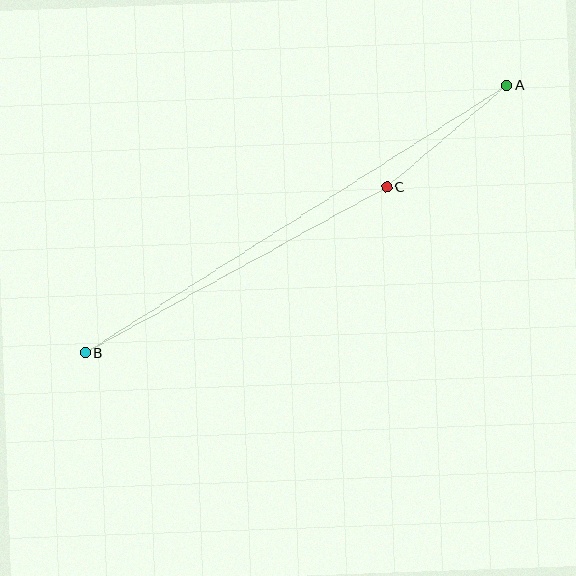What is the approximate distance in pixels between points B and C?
The distance between B and C is approximately 344 pixels.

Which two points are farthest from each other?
Points A and B are farthest from each other.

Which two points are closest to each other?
Points A and C are closest to each other.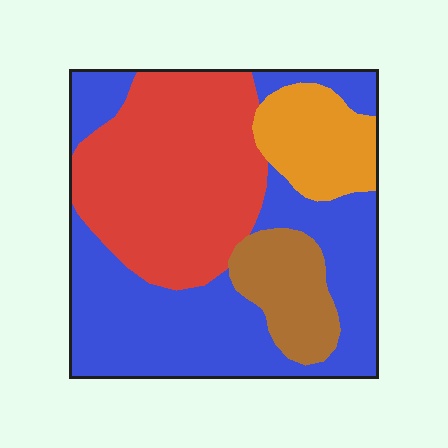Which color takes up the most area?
Blue, at roughly 45%.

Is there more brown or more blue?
Blue.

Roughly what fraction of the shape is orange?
Orange takes up about one eighth (1/8) of the shape.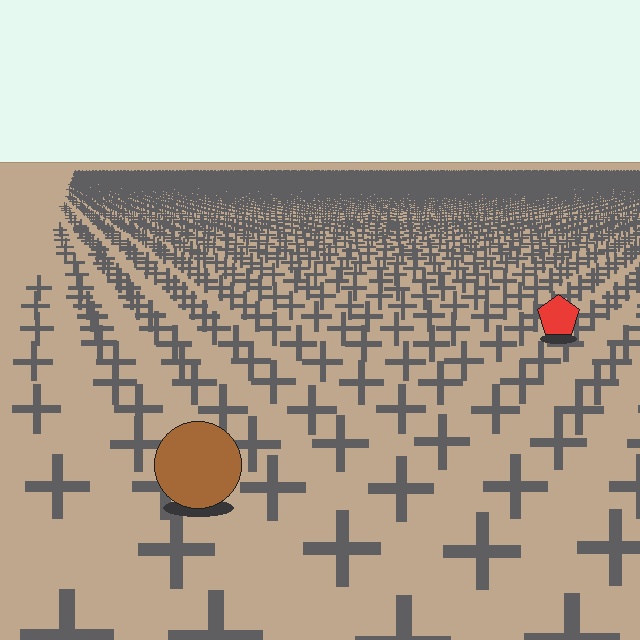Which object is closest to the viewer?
The brown circle is closest. The texture marks near it are larger and more spread out.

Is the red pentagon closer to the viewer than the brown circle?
No. The brown circle is closer — you can tell from the texture gradient: the ground texture is coarser near it.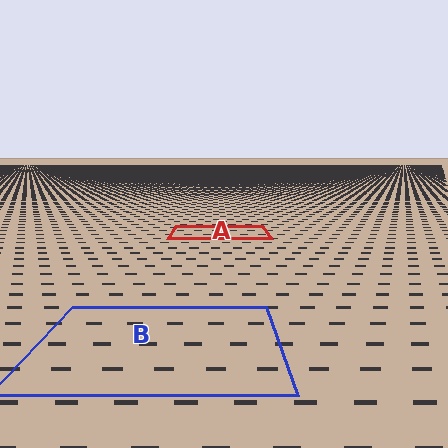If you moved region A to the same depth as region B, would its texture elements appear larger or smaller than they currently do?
They would appear larger. At a closer depth, the same texture elements are projected at a bigger on-screen size.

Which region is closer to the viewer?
Region B is closer. The texture elements there are larger and more spread out.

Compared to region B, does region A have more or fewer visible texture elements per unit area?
Region A has more texture elements per unit area — they are packed more densely because it is farther away.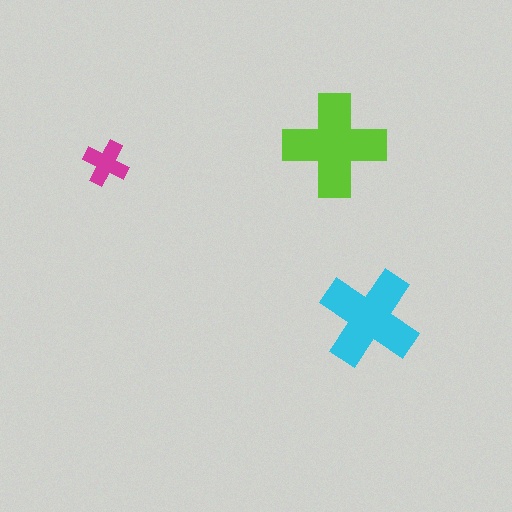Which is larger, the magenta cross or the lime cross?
The lime one.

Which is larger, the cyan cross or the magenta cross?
The cyan one.